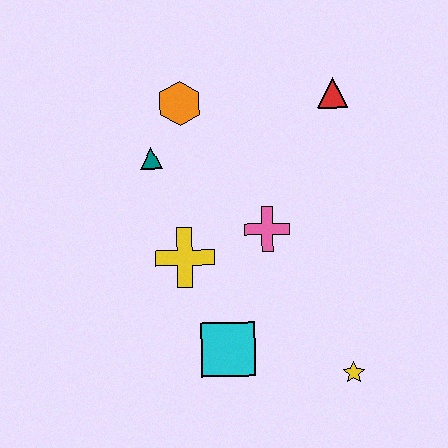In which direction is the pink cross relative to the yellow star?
The pink cross is above the yellow star.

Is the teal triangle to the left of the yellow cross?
Yes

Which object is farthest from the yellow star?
The orange hexagon is farthest from the yellow star.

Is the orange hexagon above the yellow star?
Yes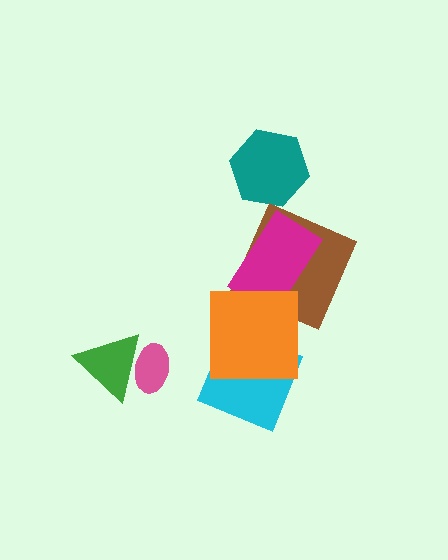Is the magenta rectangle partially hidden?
Yes, it is partially covered by another shape.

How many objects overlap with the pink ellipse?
1 object overlaps with the pink ellipse.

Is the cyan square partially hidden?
Yes, it is partially covered by another shape.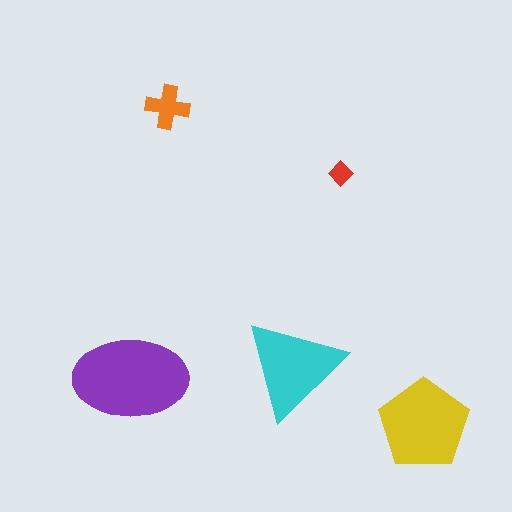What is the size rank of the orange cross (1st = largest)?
4th.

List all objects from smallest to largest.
The red diamond, the orange cross, the cyan triangle, the yellow pentagon, the purple ellipse.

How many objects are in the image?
There are 5 objects in the image.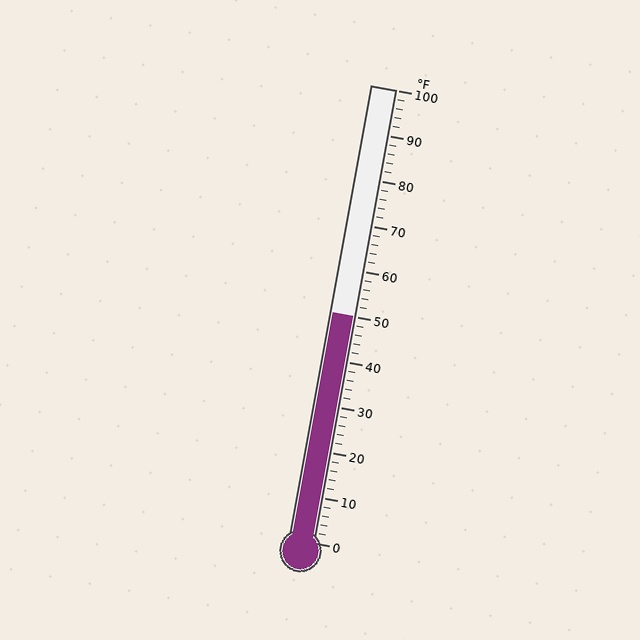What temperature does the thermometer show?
The thermometer shows approximately 50°F.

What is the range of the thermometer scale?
The thermometer scale ranges from 0°F to 100°F.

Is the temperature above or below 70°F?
The temperature is below 70°F.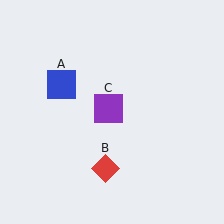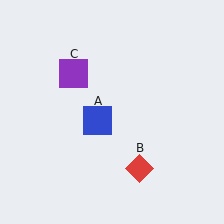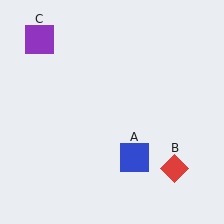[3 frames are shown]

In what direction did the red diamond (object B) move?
The red diamond (object B) moved right.